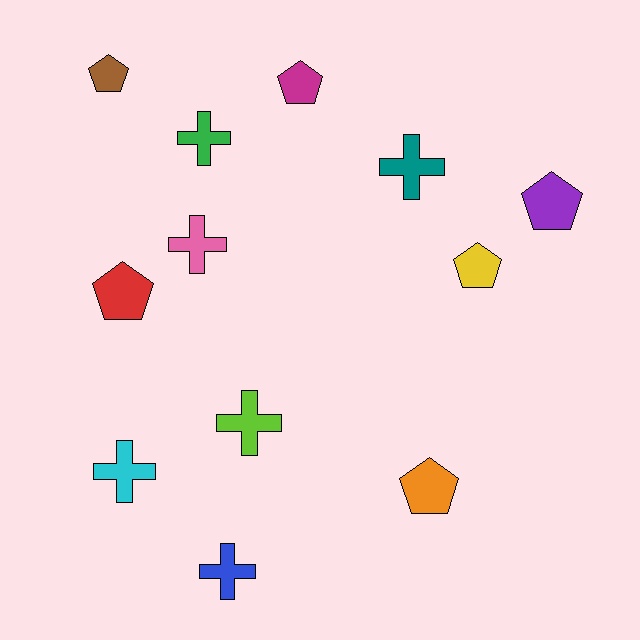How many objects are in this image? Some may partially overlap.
There are 12 objects.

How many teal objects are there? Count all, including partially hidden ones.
There is 1 teal object.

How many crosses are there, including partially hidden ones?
There are 6 crosses.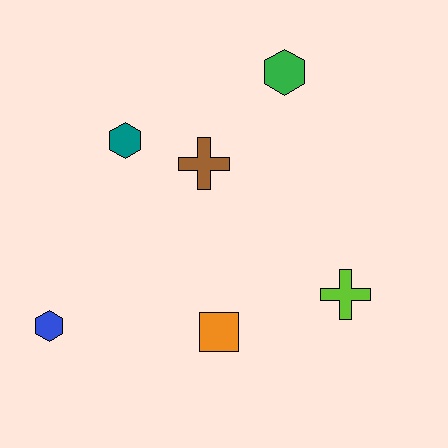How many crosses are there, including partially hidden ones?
There are 2 crosses.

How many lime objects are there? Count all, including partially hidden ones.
There is 1 lime object.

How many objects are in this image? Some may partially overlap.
There are 6 objects.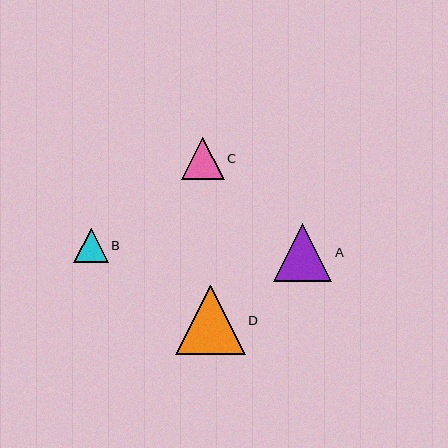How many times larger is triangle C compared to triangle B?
Triangle C is approximately 1.2 times the size of triangle B.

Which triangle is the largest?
Triangle D is the largest with a size of approximately 69 pixels.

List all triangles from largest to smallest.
From largest to smallest: D, A, C, B.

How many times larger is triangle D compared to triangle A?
Triangle D is approximately 1.2 times the size of triangle A.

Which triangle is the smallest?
Triangle B is the smallest with a size of approximately 34 pixels.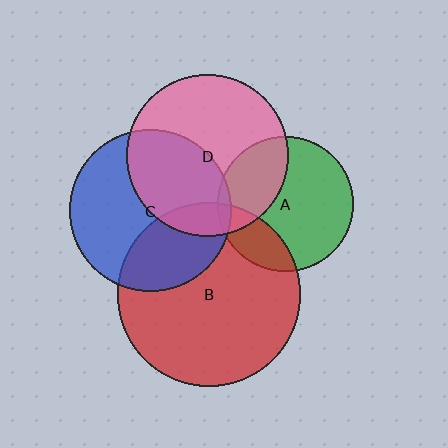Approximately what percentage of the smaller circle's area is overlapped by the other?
Approximately 20%.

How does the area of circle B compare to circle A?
Approximately 1.8 times.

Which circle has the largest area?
Circle B (red).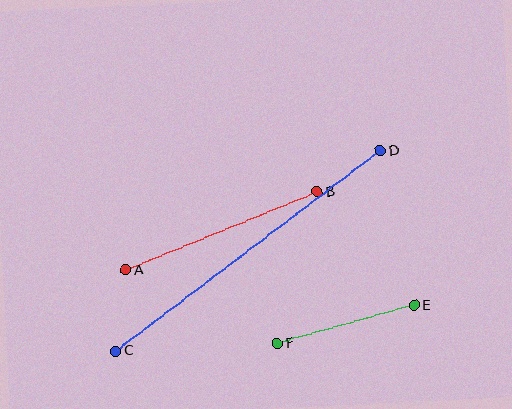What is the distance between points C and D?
The distance is approximately 332 pixels.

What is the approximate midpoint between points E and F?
The midpoint is at approximately (346, 324) pixels.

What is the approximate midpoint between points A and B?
The midpoint is at approximately (221, 231) pixels.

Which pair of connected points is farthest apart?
Points C and D are farthest apart.